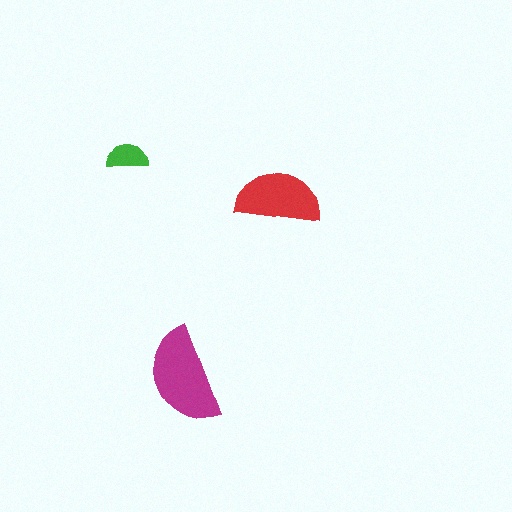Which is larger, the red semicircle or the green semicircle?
The red one.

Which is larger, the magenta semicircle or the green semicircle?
The magenta one.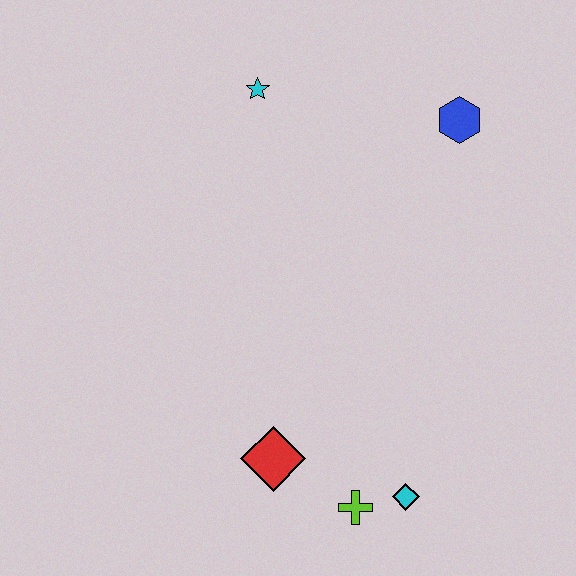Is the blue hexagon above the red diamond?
Yes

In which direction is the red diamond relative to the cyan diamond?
The red diamond is to the left of the cyan diamond.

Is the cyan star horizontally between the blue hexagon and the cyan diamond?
No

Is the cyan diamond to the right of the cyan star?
Yes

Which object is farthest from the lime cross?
The cyan star is farthest from the lime cross.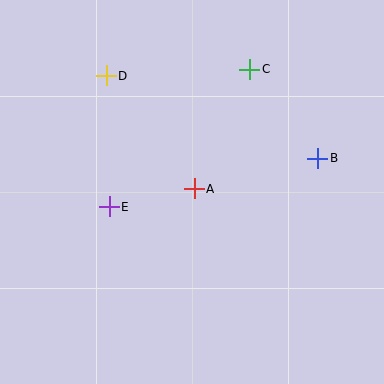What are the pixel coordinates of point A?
Point A is at (194, 189).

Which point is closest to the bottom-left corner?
Point E is closest to the bottom-left corner.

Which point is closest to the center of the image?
Point A at (194, 189) is closest to the center.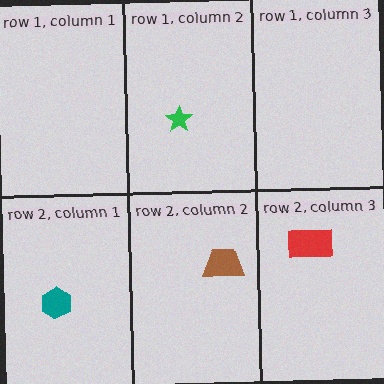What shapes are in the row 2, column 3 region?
The red rectangle.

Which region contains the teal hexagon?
The row 2, column 1 region.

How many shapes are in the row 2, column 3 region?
1.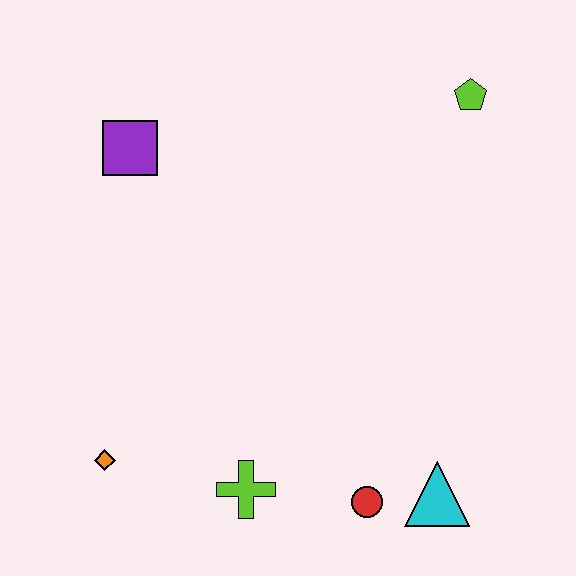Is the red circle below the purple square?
Yes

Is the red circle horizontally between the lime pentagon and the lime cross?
Yes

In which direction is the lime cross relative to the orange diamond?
The lime cross is to the right of the orange diamond.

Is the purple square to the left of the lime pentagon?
Yes